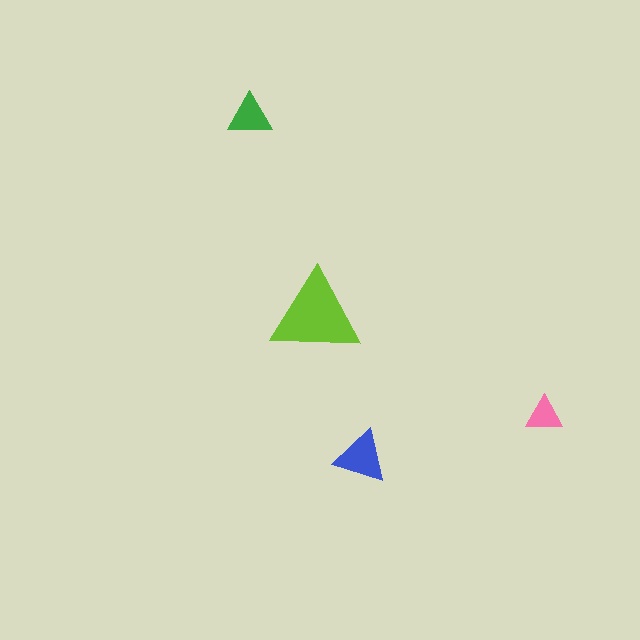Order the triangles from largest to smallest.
the lime one, the blue one, the green one, the pink one.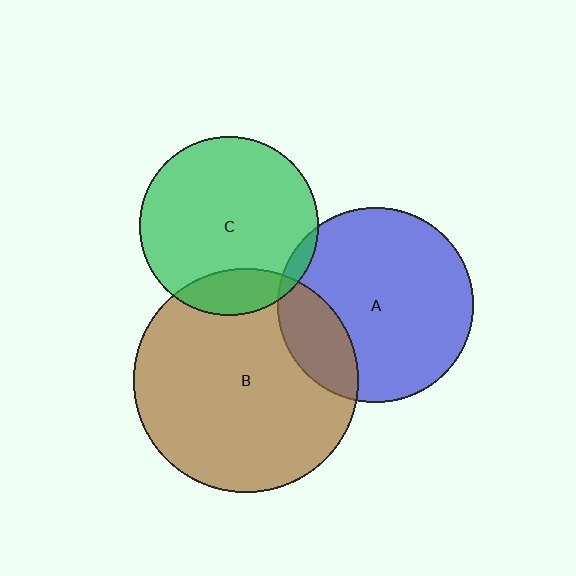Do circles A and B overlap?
Yes.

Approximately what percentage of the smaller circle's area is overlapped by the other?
Approximately 20%.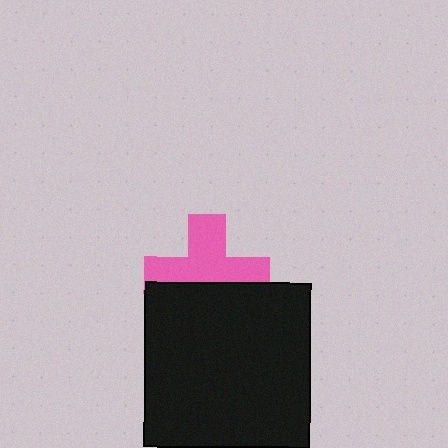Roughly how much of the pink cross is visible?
About half of it is visible (roughly 58%).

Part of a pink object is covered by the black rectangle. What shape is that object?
It is a cross.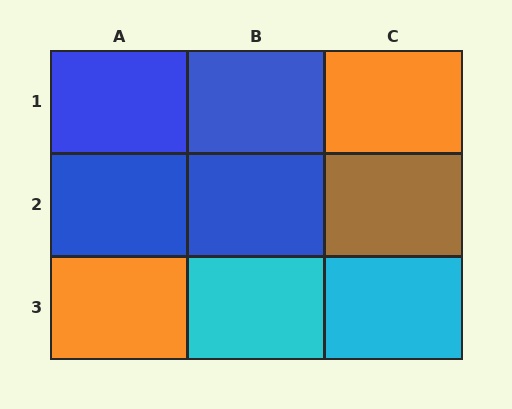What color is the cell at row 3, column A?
Orange.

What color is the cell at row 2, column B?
Blue.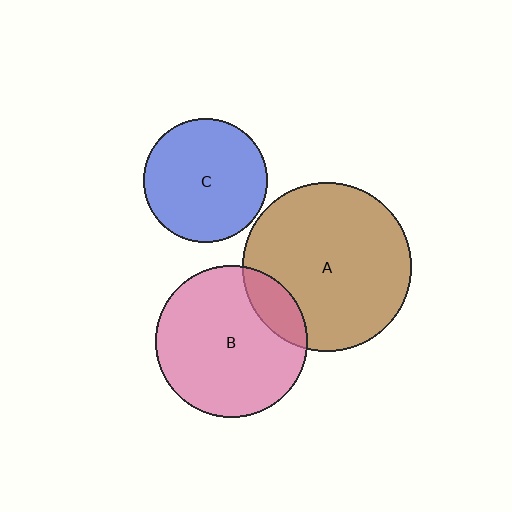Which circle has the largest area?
Circle A (brown).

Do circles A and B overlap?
Yes.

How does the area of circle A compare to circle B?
Approximately 1.2 times.